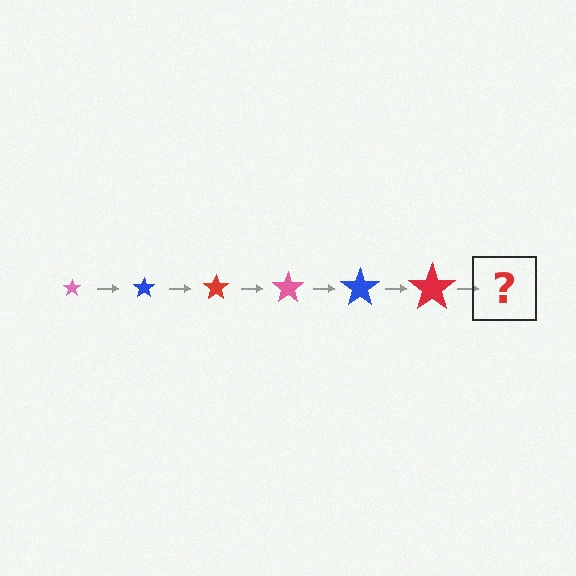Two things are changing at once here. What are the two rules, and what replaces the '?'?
The two rules are that the star grows larger each step and the color cycles through pink, blue, and red. The '?' should be a pink star, larger than the previous one.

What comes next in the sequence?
The next element should be a pink star, larger than the previous one.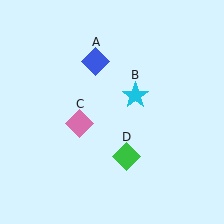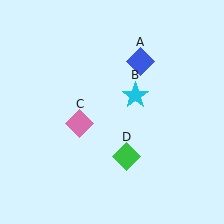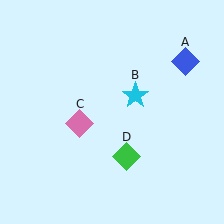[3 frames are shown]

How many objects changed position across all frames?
1 object changed position: blue diamond (object A).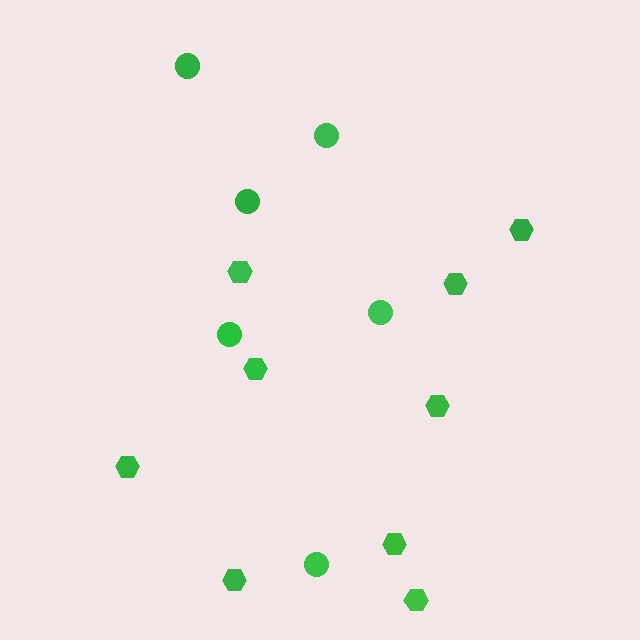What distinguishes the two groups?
There are 2 groups: one group of hexagons (9) and one group of circles (6).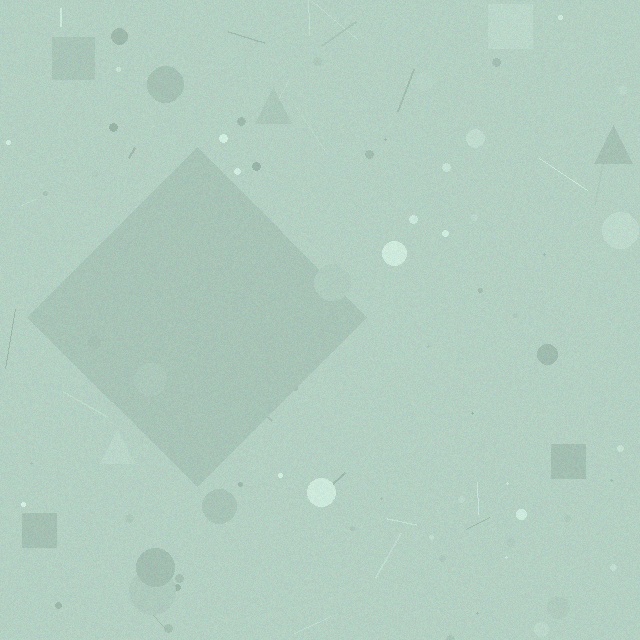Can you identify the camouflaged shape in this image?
The camouflaged shape is a diamond.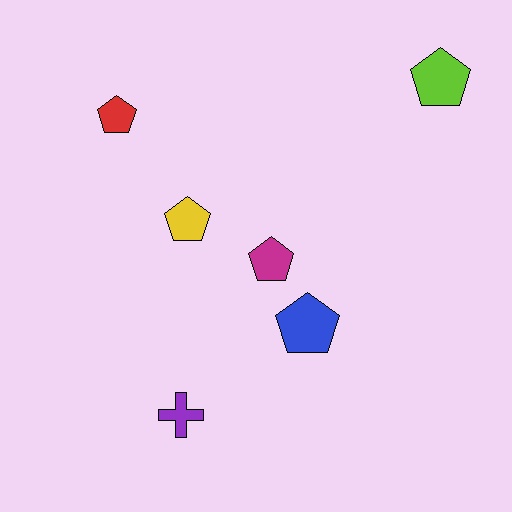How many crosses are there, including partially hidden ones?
There is 1 cross.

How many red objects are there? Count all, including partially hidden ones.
There is 1 red object.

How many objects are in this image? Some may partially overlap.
There are 6 objects.